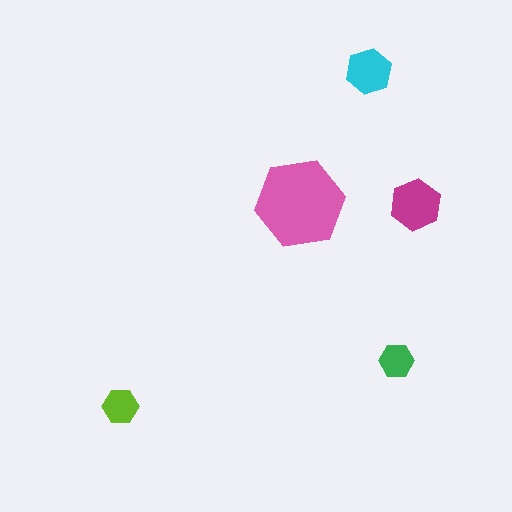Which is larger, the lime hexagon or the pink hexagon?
The pink one.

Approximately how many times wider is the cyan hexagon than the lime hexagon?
About 1.5 times wider.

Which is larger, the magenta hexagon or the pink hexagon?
The pink one.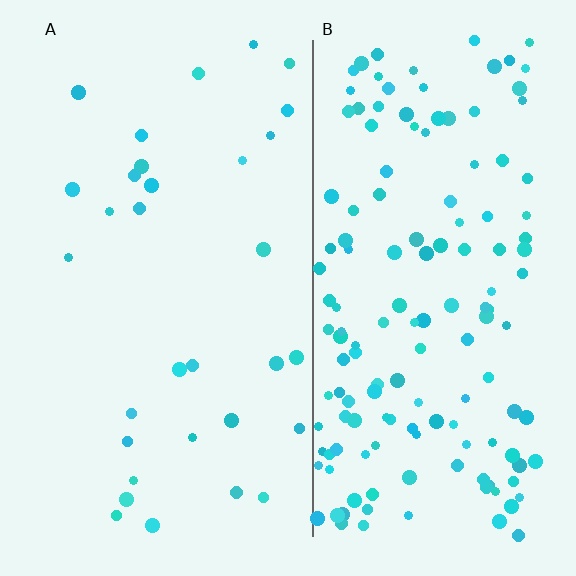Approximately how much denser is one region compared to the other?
Approximately 4.8× — region B over region A.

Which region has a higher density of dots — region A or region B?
B (the right).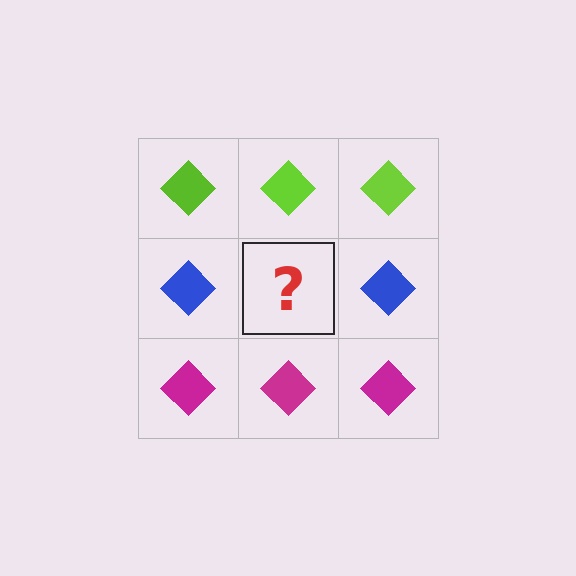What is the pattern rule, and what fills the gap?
The rule is that each row has a consistent color. The gap should be filled with a blue diamond.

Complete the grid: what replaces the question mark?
The question mark should be replaced with a blue diamond.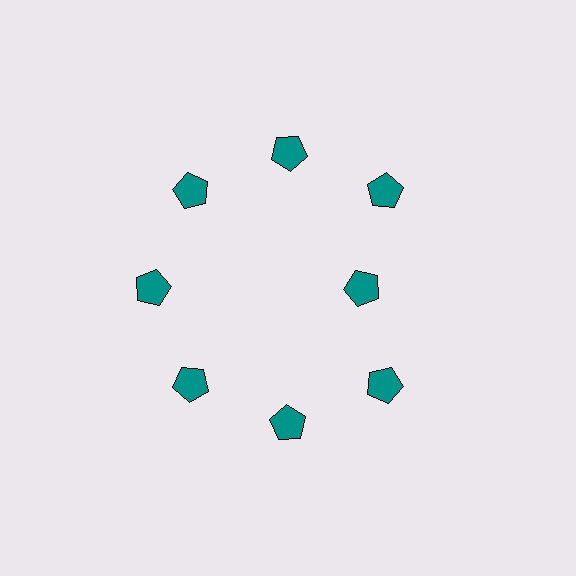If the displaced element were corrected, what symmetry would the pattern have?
It would have 8-fold rotational symmetry — the pattern would map onto itself every 45 degrees.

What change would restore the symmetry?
The symmetry would be restored by moving it outward, back onto the ring so that all 8 pentagons sit at equal angles and equal distance from the center.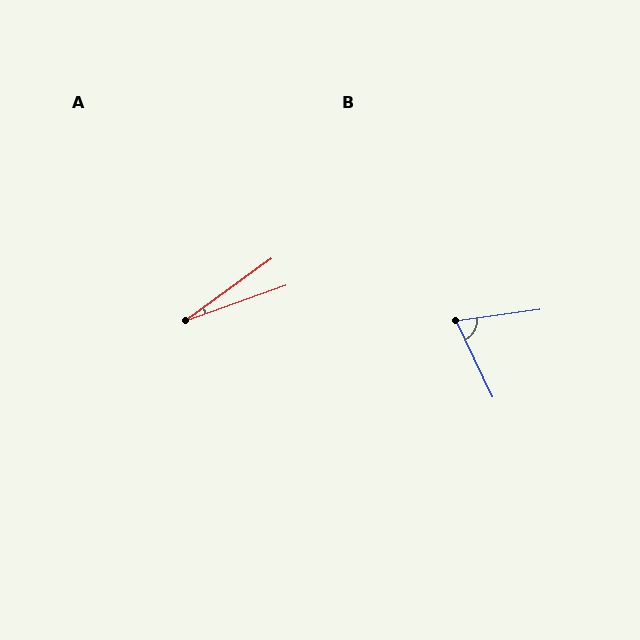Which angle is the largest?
B, at approximately 72 degrees.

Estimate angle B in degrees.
Approximately 72 degrees.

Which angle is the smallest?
A, at approximately 17 degrees.